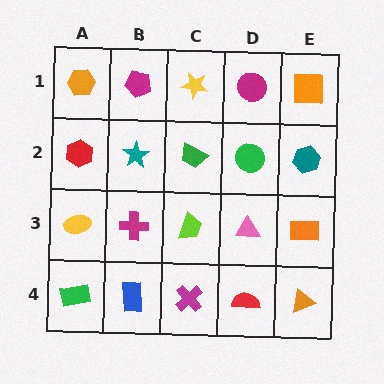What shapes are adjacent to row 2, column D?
A magenta circle (row 1, column D), a pink triangle (row 3, column D), a green trapezoid (row 2, column C), a teal hexagon (row 2, column E).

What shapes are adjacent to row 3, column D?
A green circle (row 2, column D), a red semicircle (row 4, column D), a lime trapezoid (row 3, column C), an orange rectangle (row 3, column E).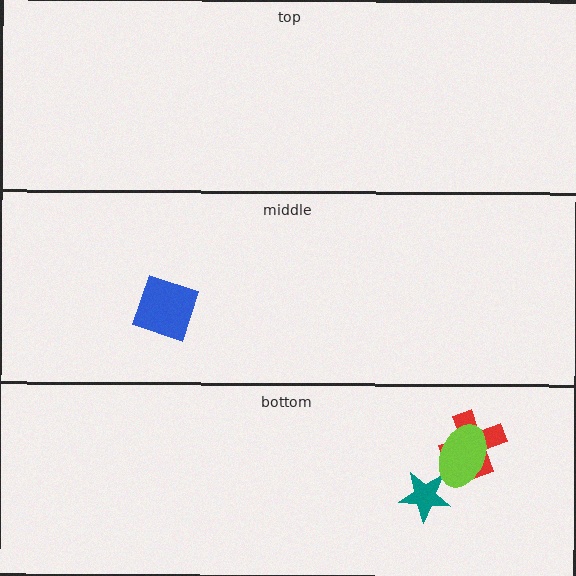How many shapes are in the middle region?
1.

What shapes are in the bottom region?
The teal star, the red cross, the lime ellipse.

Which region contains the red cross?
The bottom region.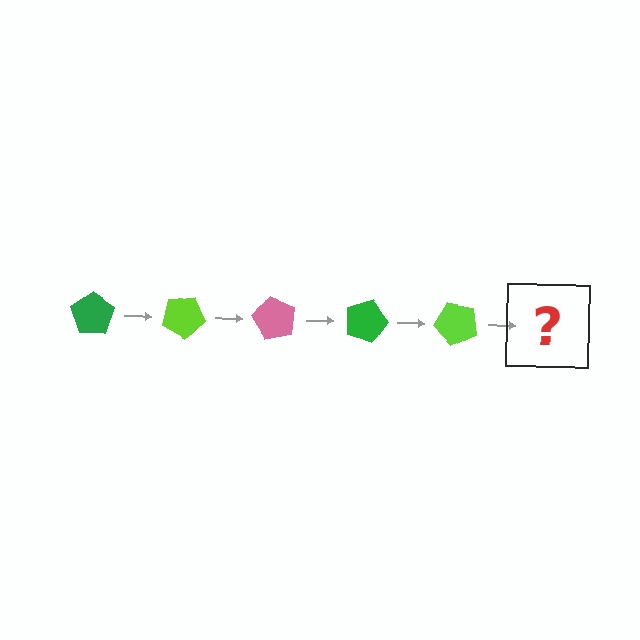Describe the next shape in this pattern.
It should be a pink pentagon, rotated 150 degrees from the start.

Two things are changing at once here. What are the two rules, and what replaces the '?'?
The two rules are that it rotates 30 degrees each step and the color cycles through green, lime, and pink. The '?' should be a pink pentagon, rotated 150 degrees from the start.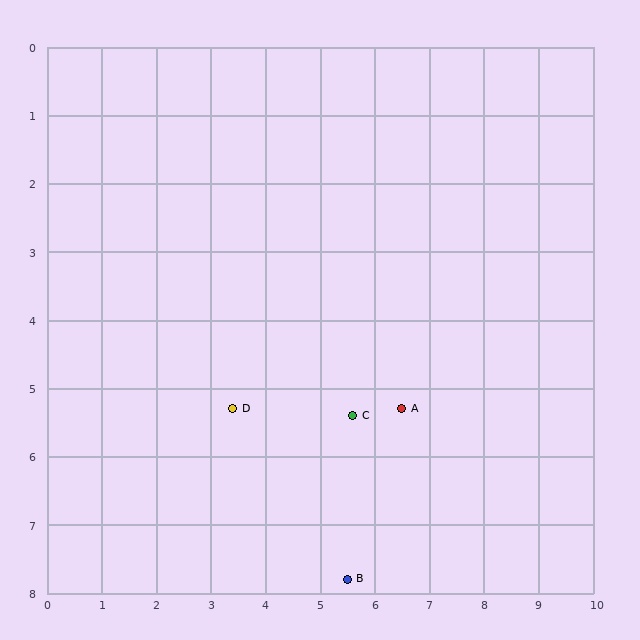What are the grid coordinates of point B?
Point B is at approximately (5.5, 7.8).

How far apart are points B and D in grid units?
Points B and D are about 3.3 grid units apart.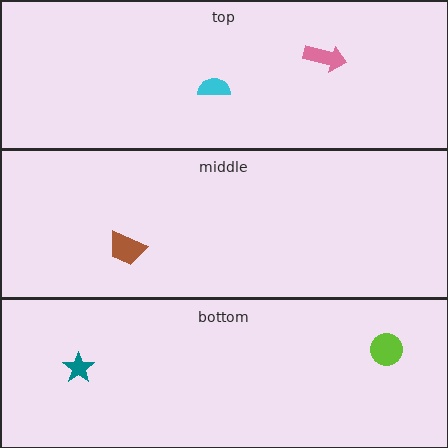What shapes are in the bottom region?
The lime circle, the teal star.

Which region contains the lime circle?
The bottom region.